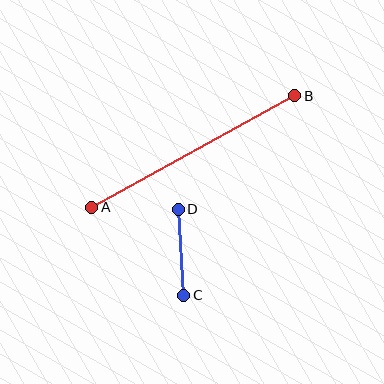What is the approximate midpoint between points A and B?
The midpoint is at approximately (193, 152) pixels.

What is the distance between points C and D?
The distance is approximately 86 pixels.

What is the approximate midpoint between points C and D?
The midpoint is at approximately (181, 252) pixels.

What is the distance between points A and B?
The distance is approximately 232 pixels.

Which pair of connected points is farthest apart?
Points A and B are farthest apart.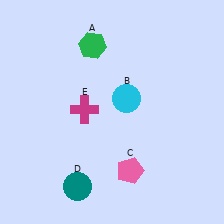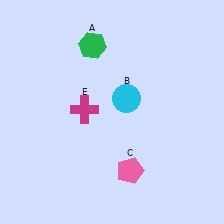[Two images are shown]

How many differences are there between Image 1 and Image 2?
There is 1 difference between the two images.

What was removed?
The teal circle (D) was removed in Image 2.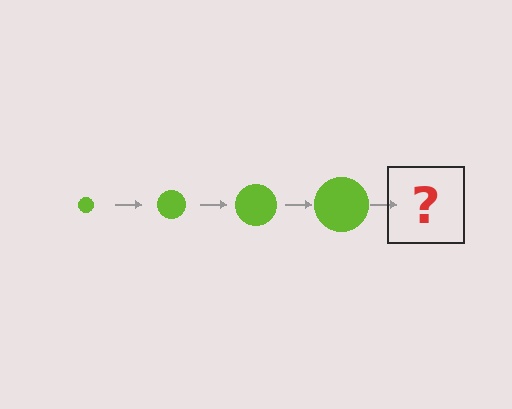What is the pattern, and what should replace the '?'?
The pattern is that the circle gets progressively larger each step. The '?' should be a lime circle, larger than the previous one.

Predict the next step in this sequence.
The next step is a lime circle, larger than the previous one.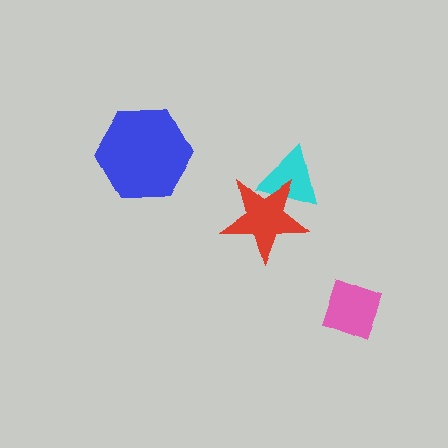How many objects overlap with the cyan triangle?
1 object overlaps with the cyan triangle.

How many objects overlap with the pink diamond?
0 objects overlap with the pink diamond.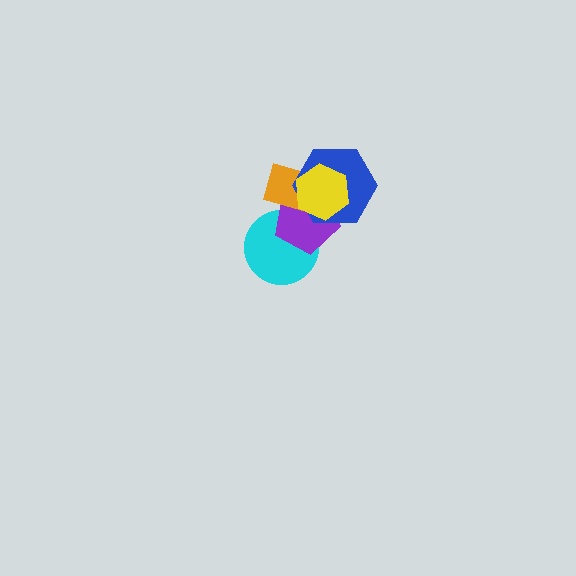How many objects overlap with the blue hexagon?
3 objects overlap with the blue hexagon.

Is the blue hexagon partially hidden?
Yes, it is partially covered by another shape.